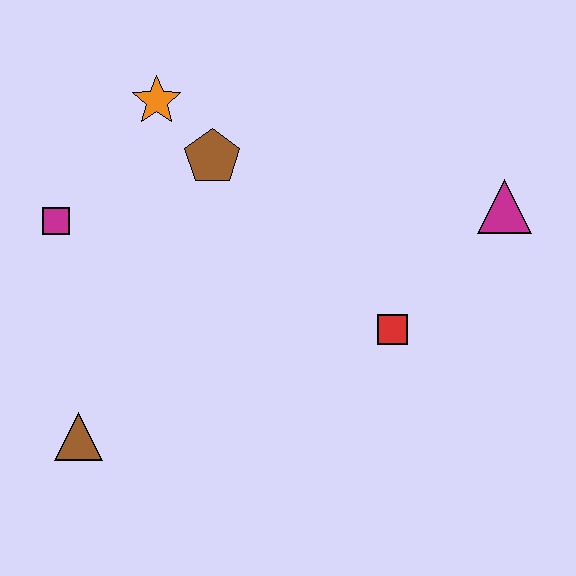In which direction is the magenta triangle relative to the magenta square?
The magenta triangle is to the right of the magenta square.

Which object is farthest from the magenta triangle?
The brown triangle is farthest from the magenta triangle.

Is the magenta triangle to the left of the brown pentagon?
No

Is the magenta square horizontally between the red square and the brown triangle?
No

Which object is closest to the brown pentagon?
The orange star is closest to the brown pentagon.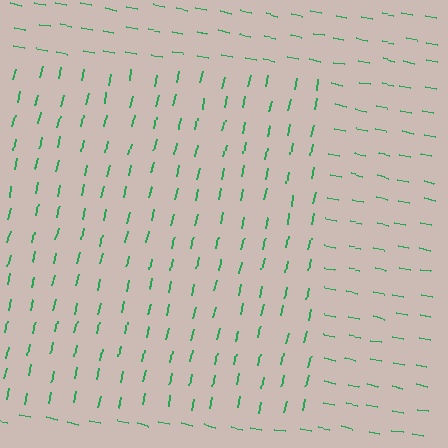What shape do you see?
I see a rectangle.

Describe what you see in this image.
The image is filled with small green line segments. A rectangle region in the image has lines oriented differently from the surrounding lines, creating a visible texture boundary.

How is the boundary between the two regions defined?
The boundary is defined purely by a change in line orientation (approximately 89 degrees difference). All lines are the same color and thickness.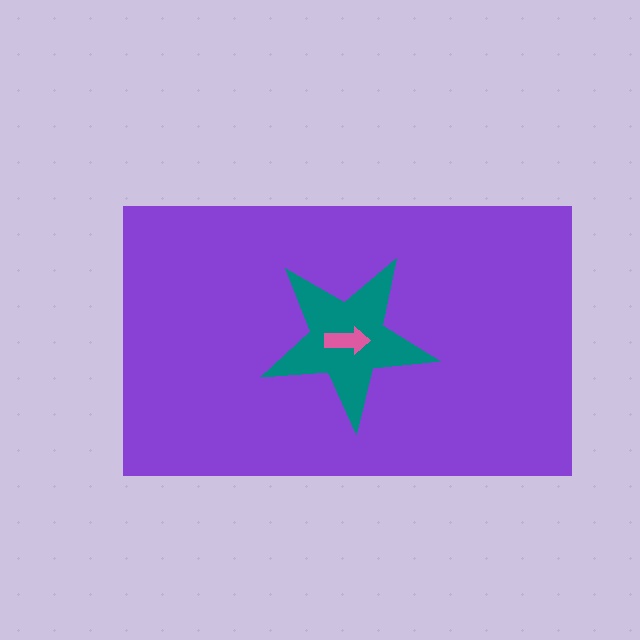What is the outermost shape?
The purple rectangle.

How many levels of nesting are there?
3.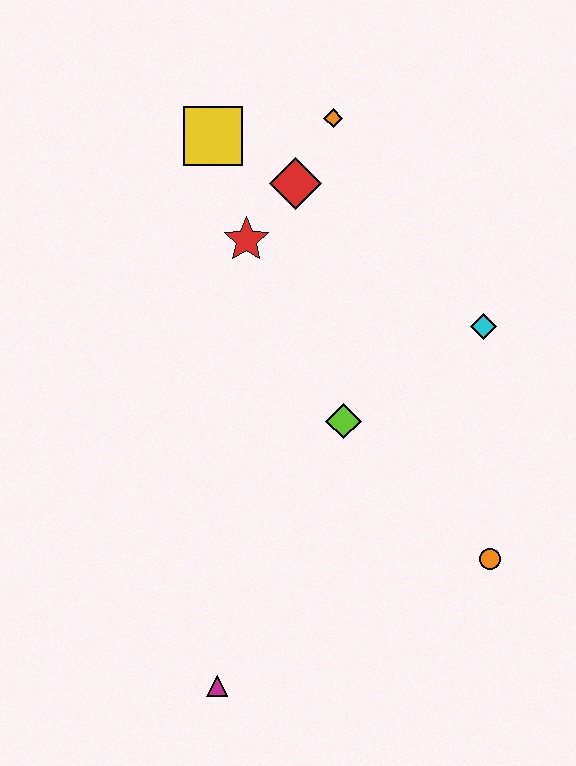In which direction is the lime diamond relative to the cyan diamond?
The lime diamond is to the left of the cyan diamond.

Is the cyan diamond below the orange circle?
No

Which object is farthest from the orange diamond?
The magenta triangle is farthest from the orange diamond.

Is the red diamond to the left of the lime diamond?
Yes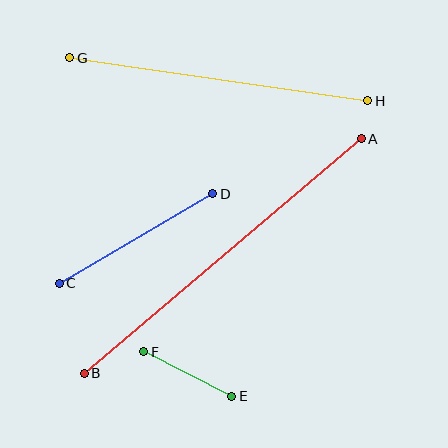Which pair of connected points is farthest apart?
Points A and B are farthest apart.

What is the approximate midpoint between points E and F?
The midpoint is at approximately (188, 374) pixels.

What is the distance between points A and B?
The distance is approximately 363 pixels.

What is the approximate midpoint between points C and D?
The midpoint is at approximately (136, 239) pixels.